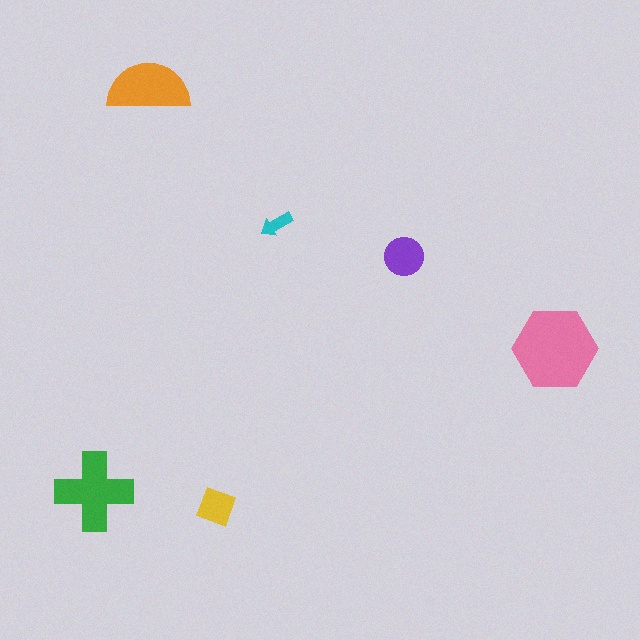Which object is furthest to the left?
The green cross is leftmost.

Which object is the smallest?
The cyan arrow.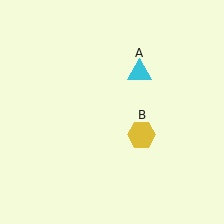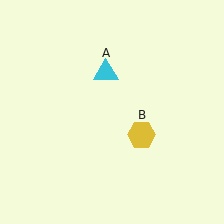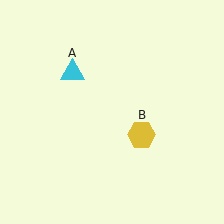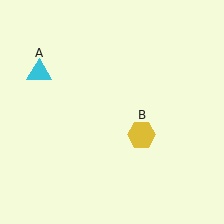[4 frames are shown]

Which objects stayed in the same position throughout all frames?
Yellow hexagon (object B) remained stationary.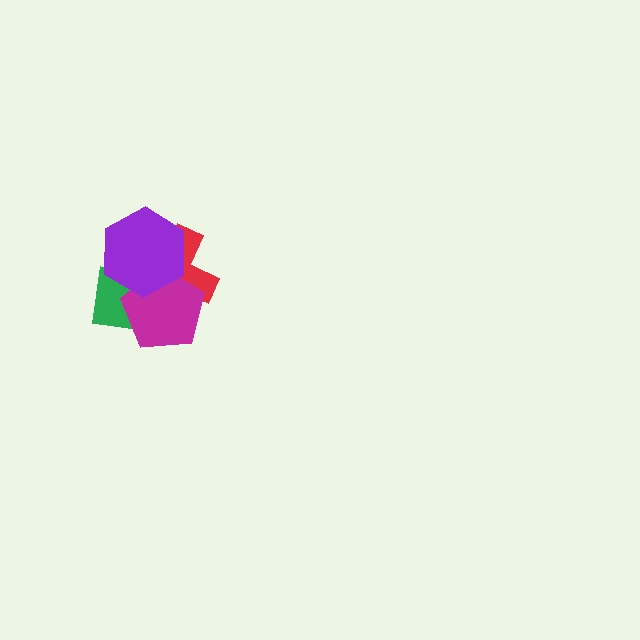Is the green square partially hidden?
Yes, it is partially covered by another shape.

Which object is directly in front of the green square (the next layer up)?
The red cross is directly in front of the green square.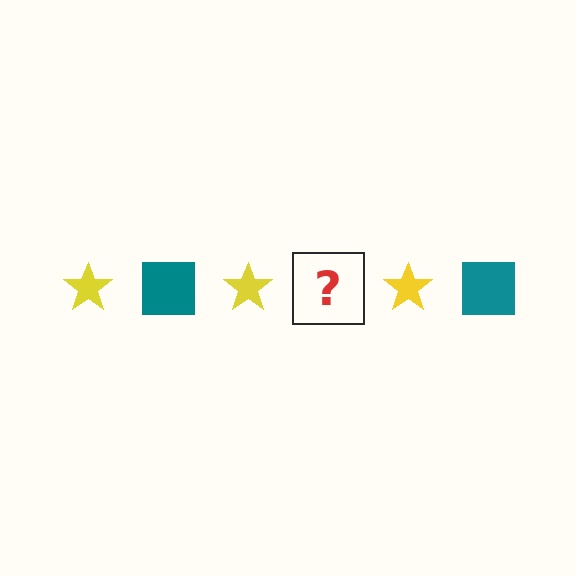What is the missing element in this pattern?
The missing element is a teal square.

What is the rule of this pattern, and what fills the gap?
The rule is that the pattern alternates between yellow star and teal square. The gap should be filled with a teal square.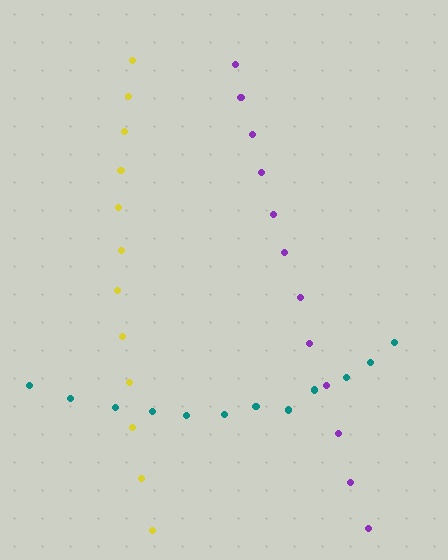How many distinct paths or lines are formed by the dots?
There are 3 distinct paths.